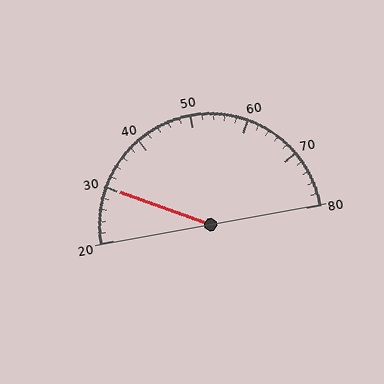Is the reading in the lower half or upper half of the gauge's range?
The reading is in the lower half of the range (20 to 80).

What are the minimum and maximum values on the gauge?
The gauge ranges from 20 to 80.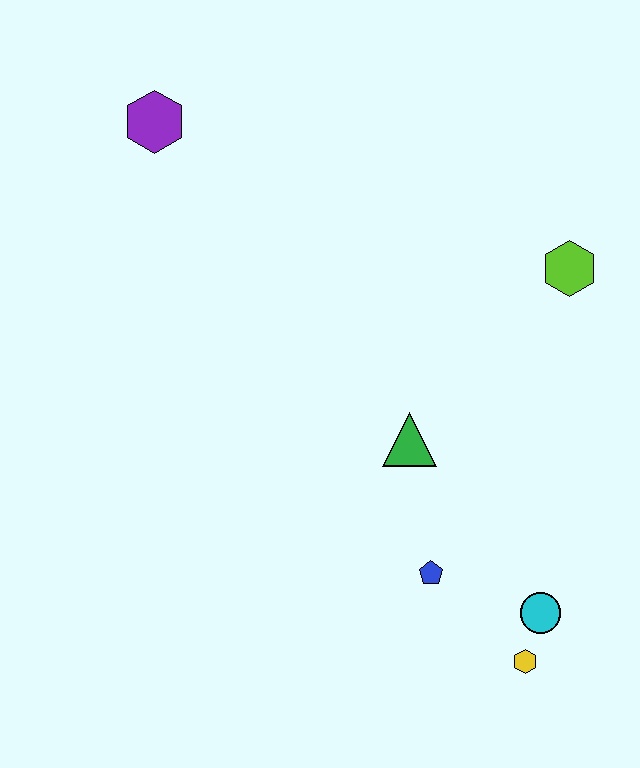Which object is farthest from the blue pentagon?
The purple hexagon is farthest from the blue pentagon.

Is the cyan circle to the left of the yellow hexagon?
No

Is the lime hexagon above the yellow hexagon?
Yes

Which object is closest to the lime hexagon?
The green triangle is closest to the lime hexagon.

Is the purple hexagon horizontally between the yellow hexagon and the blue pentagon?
No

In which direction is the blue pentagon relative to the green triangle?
The blue pentagon is below the green triangle.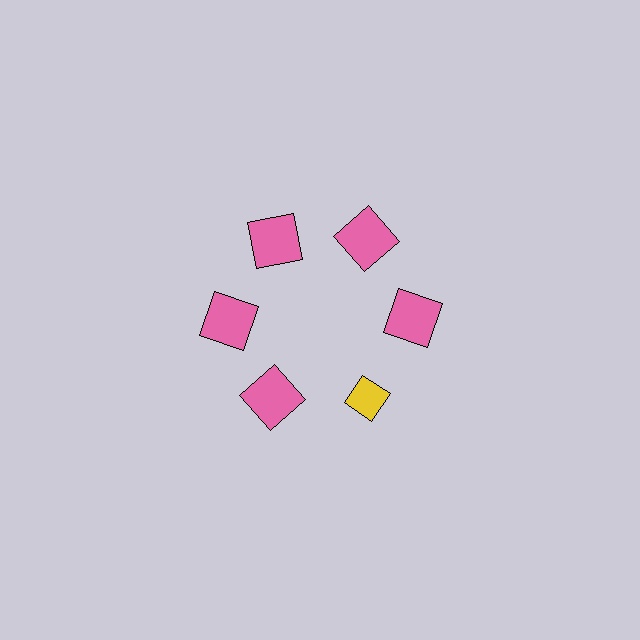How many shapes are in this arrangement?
There are 6 shapes arranged in a ring pattern.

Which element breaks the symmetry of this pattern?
The yellow diamond at roughly the 5 o'clock position breaks the symmetry. All other shapes are pink squares.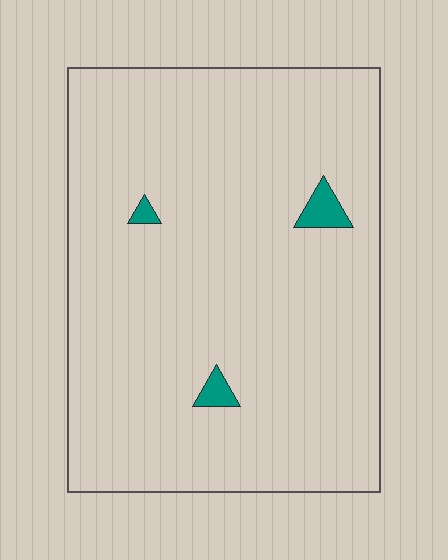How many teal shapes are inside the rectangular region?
3.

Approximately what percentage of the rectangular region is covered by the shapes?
Approximately 0%.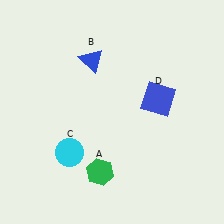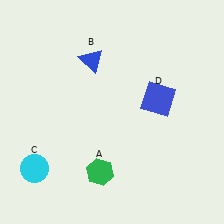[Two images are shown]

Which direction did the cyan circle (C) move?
The cyan circle (C) moved left.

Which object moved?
The cyan circle (C) moved left.